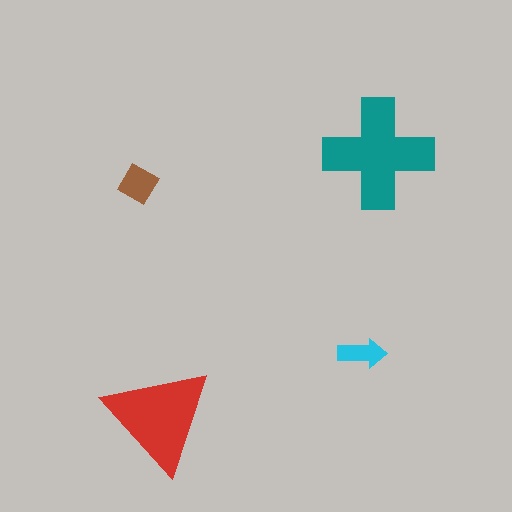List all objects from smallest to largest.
The cyan arrow, the brown diamond, the red triangle, the teal cross.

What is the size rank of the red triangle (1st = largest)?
2nd.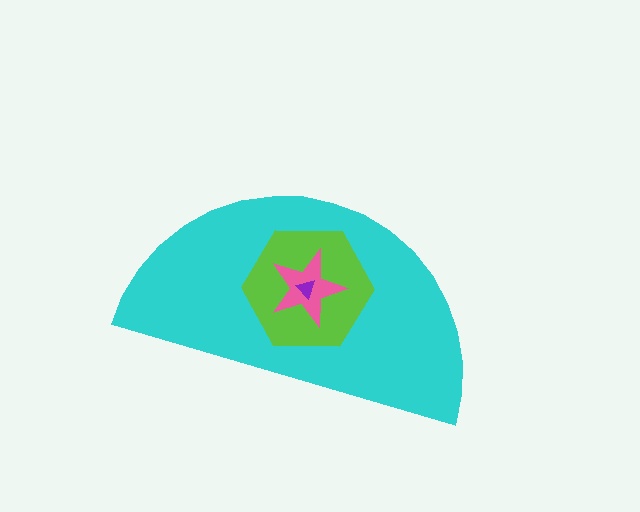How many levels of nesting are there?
4.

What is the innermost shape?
The purple triangle.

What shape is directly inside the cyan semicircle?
The lime hexagon.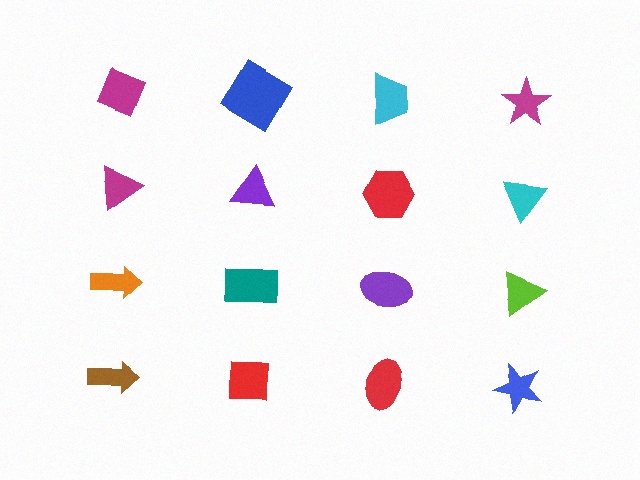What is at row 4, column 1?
A brown arrow.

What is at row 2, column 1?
A magenta triangle.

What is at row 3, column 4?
A lime triangle.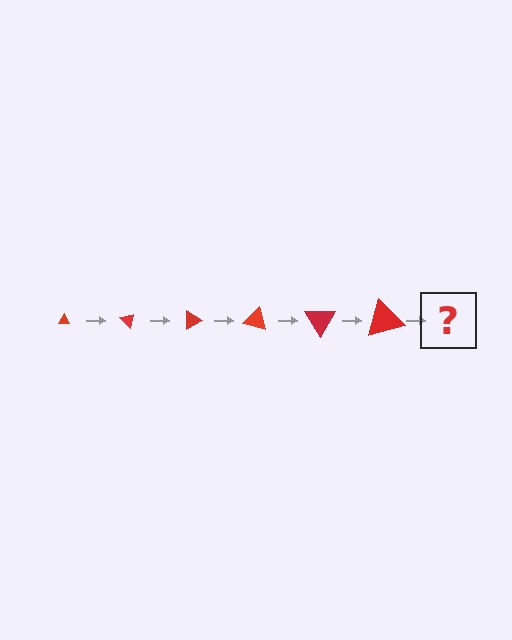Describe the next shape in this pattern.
It should be a triangle, larger than the previous one and rotated 270 degrees from the start.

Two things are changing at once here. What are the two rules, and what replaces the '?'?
The two rules are that the triangle grows larger each step and it rotates 45 degrees each step. The '?' should be a triangle, larger than the previous one and rotated 270 degrees from the start.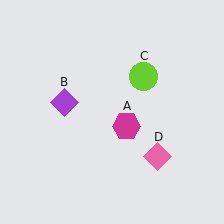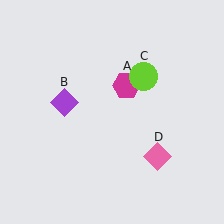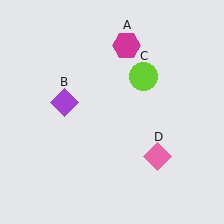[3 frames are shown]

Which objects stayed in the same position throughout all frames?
Purple diamond (object B) and lime circle (object C) and pink diamond (object D) remained stationary.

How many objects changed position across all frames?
1 object changed position: magenta hexagon (object A).